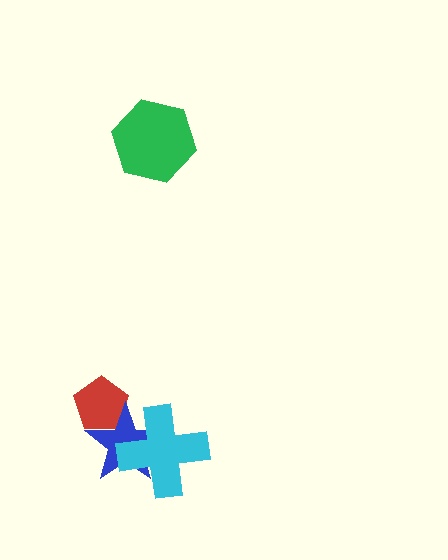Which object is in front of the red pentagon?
The blue star is in front of the red pentagon.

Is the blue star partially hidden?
Yes, it is partially covered by another shape.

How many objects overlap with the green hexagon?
0 objects overlap with the green hexagon.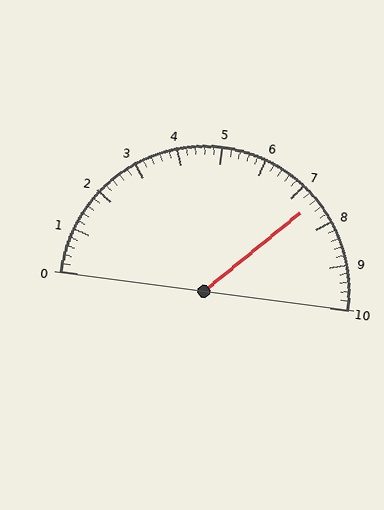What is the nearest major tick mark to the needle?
The nearest major tick mark is 7.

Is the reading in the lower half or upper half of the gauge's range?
The reading is in the upper half of the range (0 to 10).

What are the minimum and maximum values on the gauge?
The gauge ranges from 0 to 10.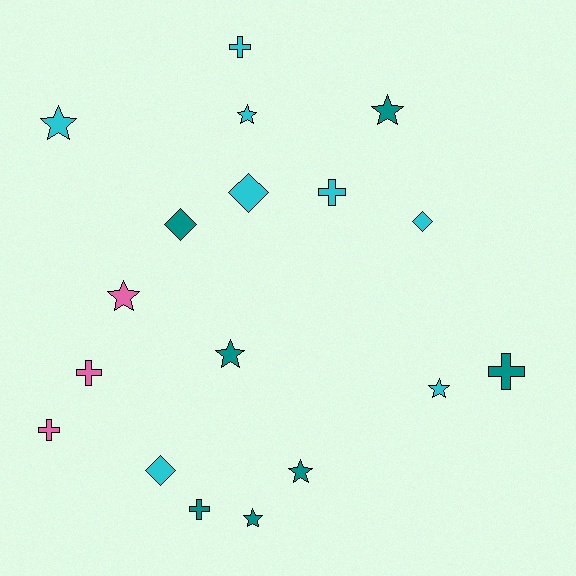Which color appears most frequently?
Cyan, with 8 objects.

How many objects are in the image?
There are 18 objects.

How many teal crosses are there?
There are 2 teal crosses.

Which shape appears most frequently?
Star, with 8 objects.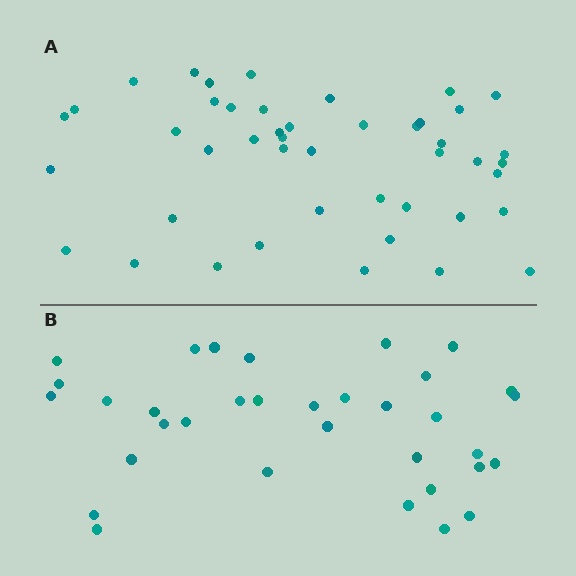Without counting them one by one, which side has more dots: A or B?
Region A (the top region) has more dots.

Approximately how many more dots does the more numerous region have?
Region A has roughly 12 or so more dots than region B.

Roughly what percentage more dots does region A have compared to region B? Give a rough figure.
About 30% more.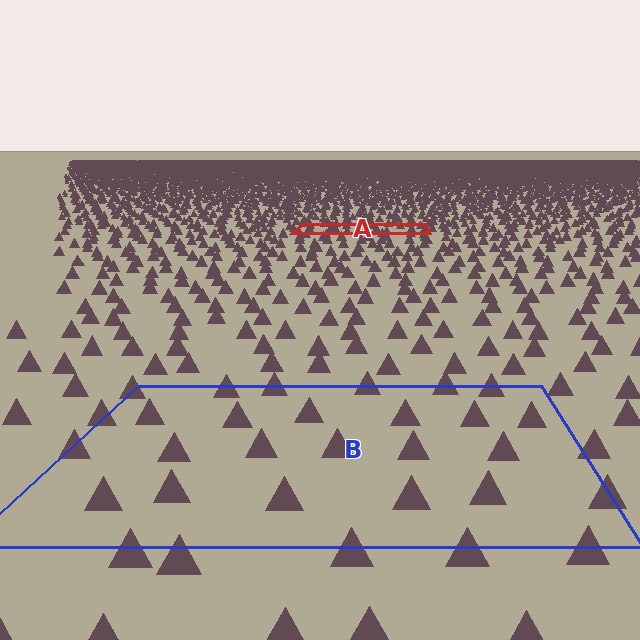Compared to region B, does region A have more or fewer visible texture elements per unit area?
Region A has more texture elements per unit area — they are packed more densely because it is farther away.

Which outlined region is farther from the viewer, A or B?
Region A is farther from the viewer — the texture elements inside it appear smaller and more densely packed.